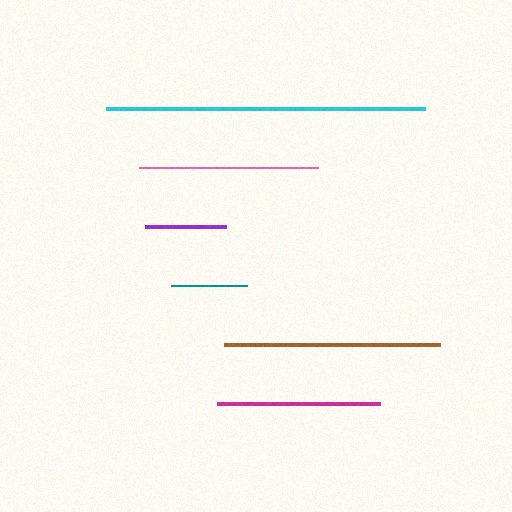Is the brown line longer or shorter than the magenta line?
The brown line is longer than the magenta line.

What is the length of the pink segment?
The pink segment is approximately 180 pixels long.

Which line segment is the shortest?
The teal line is the shortest at approximately 76 pixels.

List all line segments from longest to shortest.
From longest to shortest: cyan, brown, pink, magenta, purple, teal.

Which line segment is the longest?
The cyan line is the longest at approximately 319 pixels.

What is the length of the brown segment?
The brown segment is approximately 216 pixels long.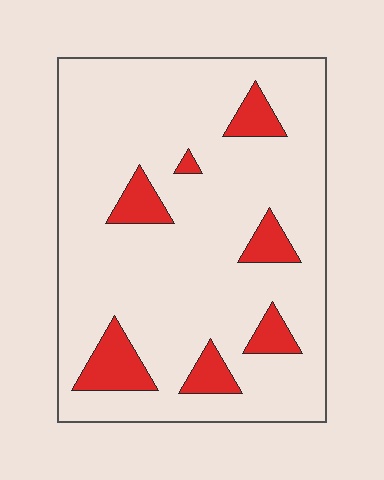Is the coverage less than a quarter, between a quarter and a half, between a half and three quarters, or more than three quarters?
Less than a quarter.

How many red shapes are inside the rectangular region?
7.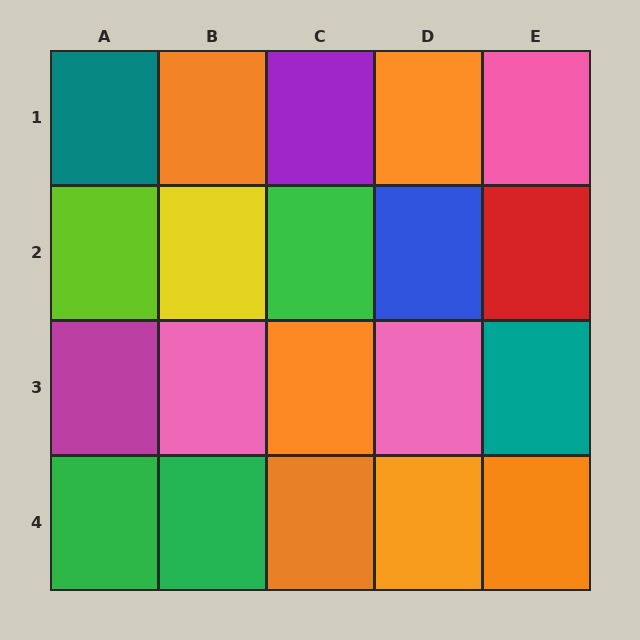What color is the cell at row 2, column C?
Green.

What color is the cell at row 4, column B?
Green.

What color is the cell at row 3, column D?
Pink.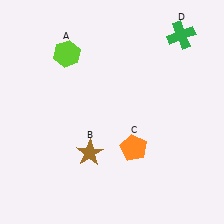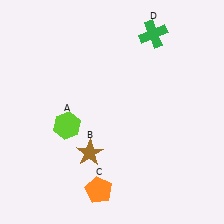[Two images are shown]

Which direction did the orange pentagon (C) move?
The orange pentagon (C) moved down.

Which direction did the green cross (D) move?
The green cross (D) moved left.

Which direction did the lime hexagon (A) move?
The lime hexagon (A) moved down.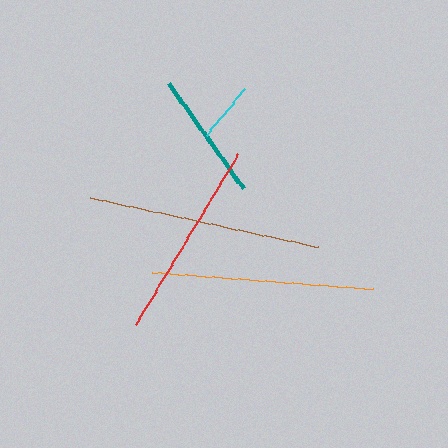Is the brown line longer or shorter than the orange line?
The brown line is longer than the orange line.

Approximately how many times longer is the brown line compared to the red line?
The brown line is approximately 1.2 times the length of the red line.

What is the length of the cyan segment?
The cyan segment is approximately 60 pixels long.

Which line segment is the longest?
The brown line is the longest at approximately 232 pixels.